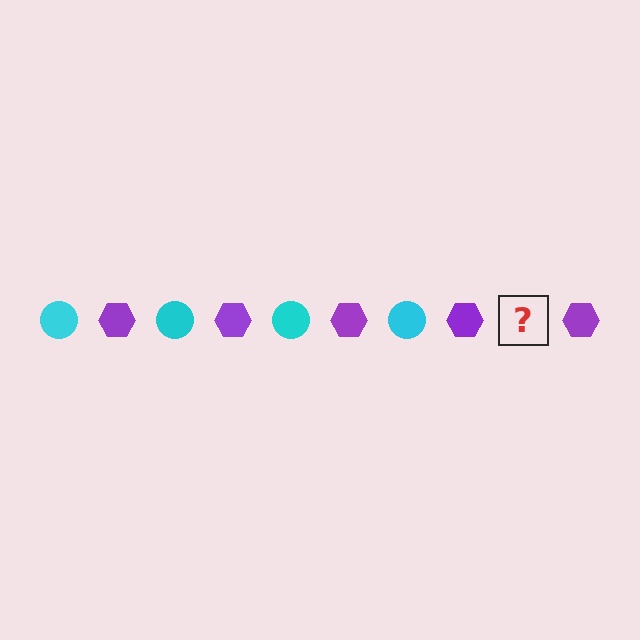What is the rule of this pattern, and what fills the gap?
The rule is that the pattern alternates between cyan circle and purple hexagon. The gap should be filled with a cyan circle.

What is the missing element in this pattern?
The missing element is a cyan circle.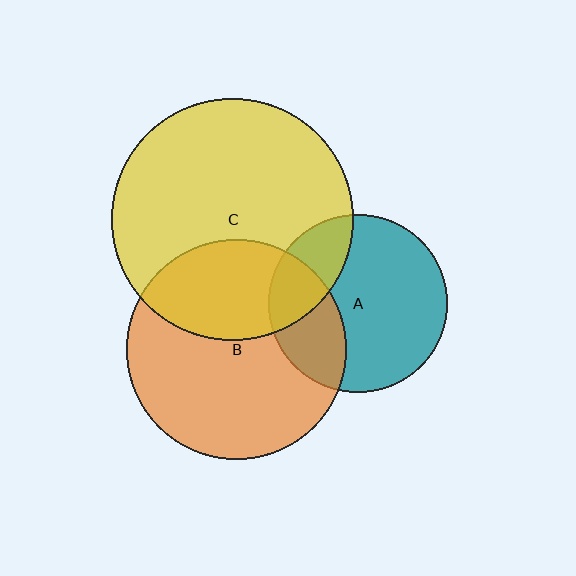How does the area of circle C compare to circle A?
Approximately 1.8 times.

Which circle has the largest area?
Circle C (yellow).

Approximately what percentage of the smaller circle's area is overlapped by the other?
Approximately 30%.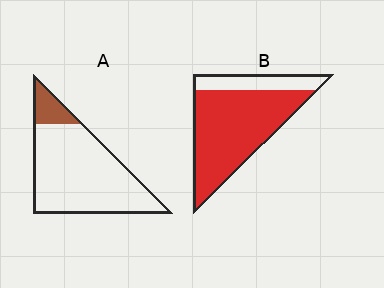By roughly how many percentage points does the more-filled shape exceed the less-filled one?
By roughly 65 percentage points (B over A).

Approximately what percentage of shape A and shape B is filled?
A is approximately 15% and B is approximately 80%.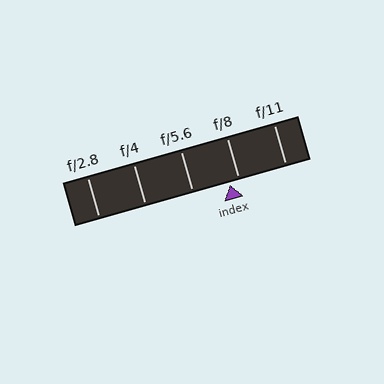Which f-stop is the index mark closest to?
The index mark is closest to f/8.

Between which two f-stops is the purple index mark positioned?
The index mark is between f/5.6 and f/8.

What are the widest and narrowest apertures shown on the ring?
The widest aperture shown is f/2.8 and the narrowest is f/11.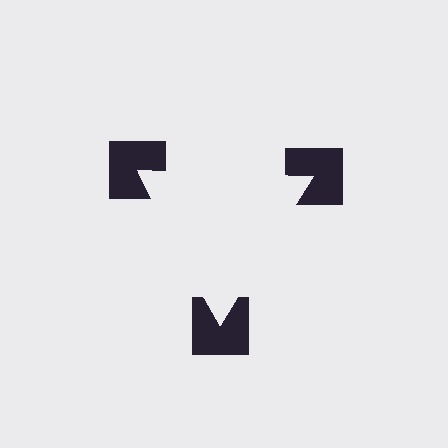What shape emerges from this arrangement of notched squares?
An illusory triangle — its edges are inferred from the aligned wedge cuts in the notched squares, not physically drawn.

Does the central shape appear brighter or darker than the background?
It typically appears slightly brighter than the background, even though no actual brightness change is drawn.